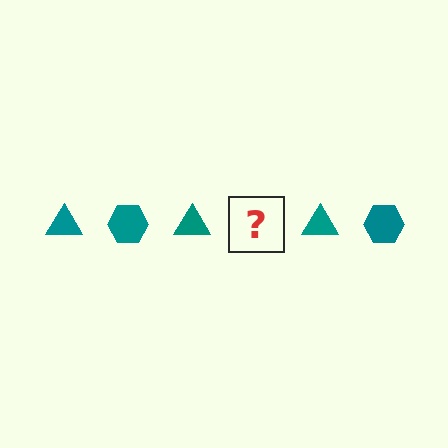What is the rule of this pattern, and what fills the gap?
The rule is that the pattern cycles through triangle, hexagon shapes in teal. The gap should be filled with a teal hexagon.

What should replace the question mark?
The question mark should be replaced with a teal hexagon.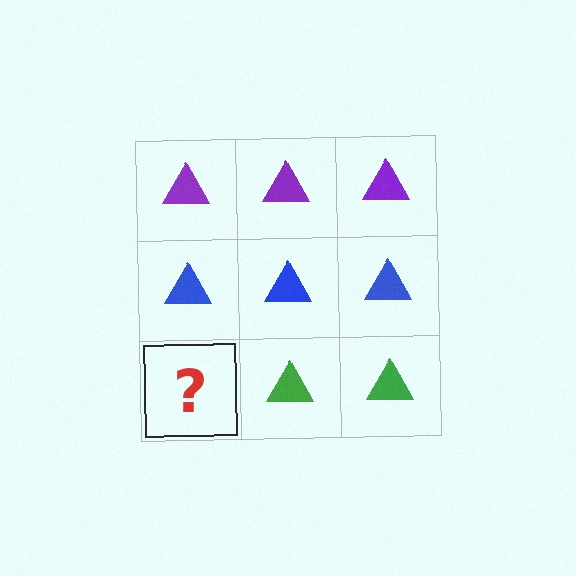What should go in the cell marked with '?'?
The missing cell should contain a green triangle.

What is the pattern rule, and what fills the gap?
The rule is that each row has a consistent color. The gap should be filled with a green triangle.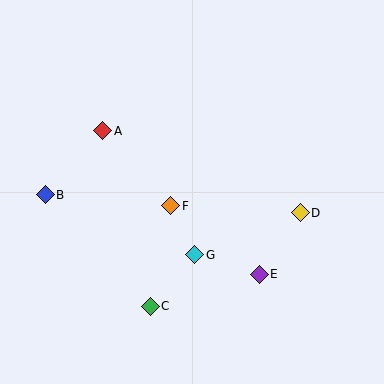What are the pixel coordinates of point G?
Point G is at (195, 255).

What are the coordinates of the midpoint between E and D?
The midpoint between E and D is at (280, 244).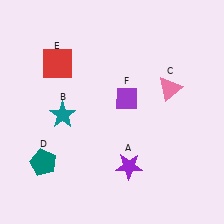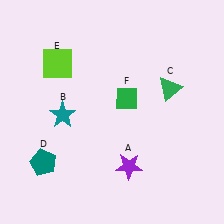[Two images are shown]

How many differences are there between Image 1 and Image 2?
There are 3 differences between the two images.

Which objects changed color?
C changed from pink to green. E changed from red to lime. F changed from purple to green.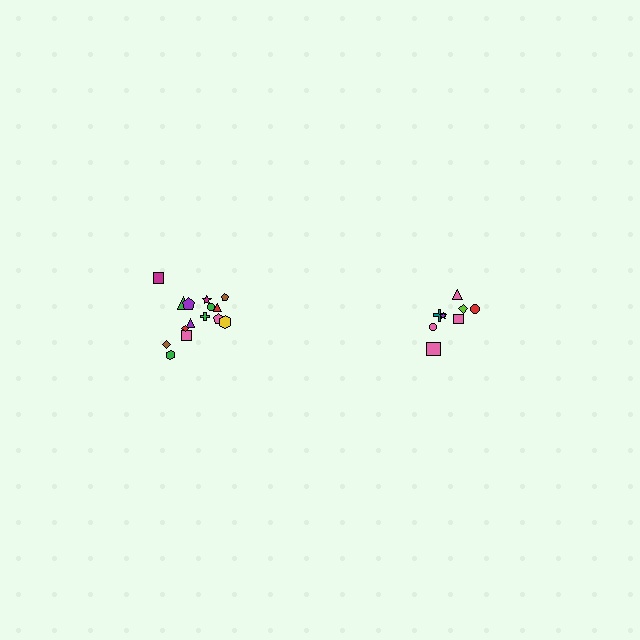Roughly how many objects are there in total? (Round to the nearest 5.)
Roughly 25 objects in total.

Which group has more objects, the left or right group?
The left group.